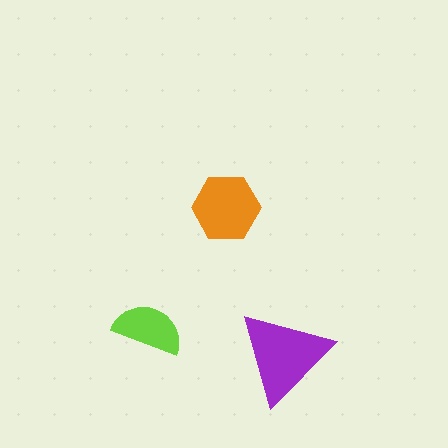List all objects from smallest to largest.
The lime semicircle, the orange hexagon, the purple triangle.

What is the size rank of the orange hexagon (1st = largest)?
2nd.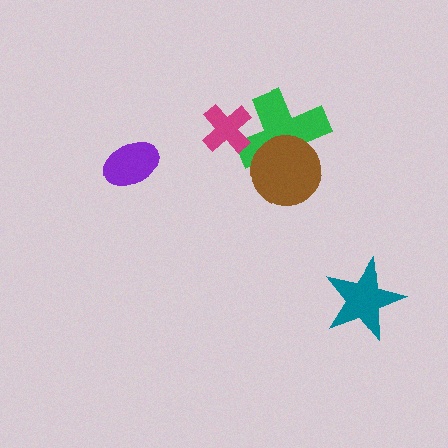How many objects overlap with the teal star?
0 objects overlap with the teal star.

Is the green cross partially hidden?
Yes, it is partially covered by another shape.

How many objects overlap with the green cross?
2 objects overlap with the green cross.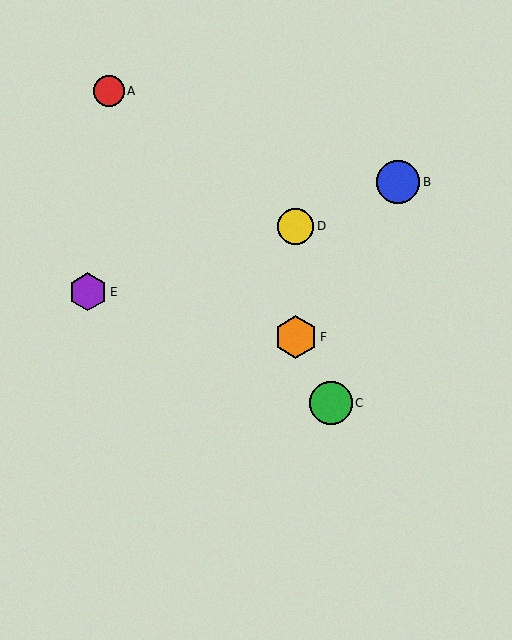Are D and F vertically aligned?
Yes, both are at x≈296.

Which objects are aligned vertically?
Objects D, F are aligned vertically.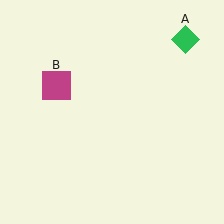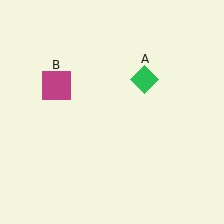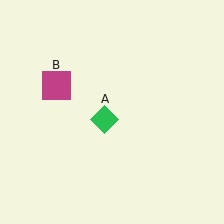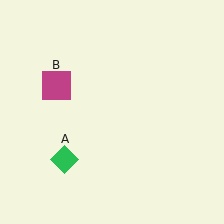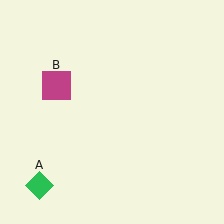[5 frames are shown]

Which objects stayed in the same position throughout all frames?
Magenta square (object B) remained stationary.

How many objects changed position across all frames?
1 object changed position: green diamond (object A).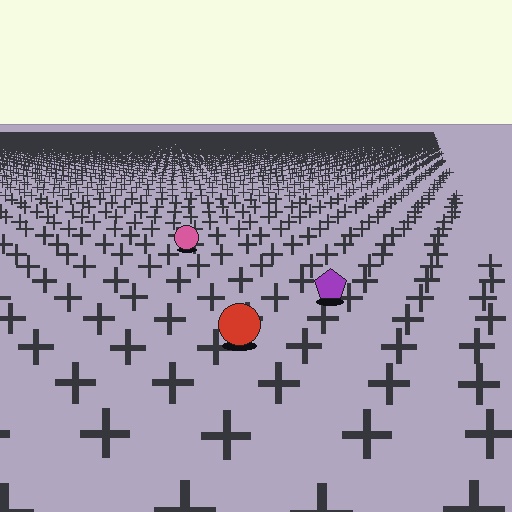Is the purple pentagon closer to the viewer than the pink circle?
Yes. The purple pentagon is closer — you can tell from the texture gradient: the ground texture is coarser near it.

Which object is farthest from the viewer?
The pink circle is farthest from the viewer. It appears smaller and the ground texture around it is denser.